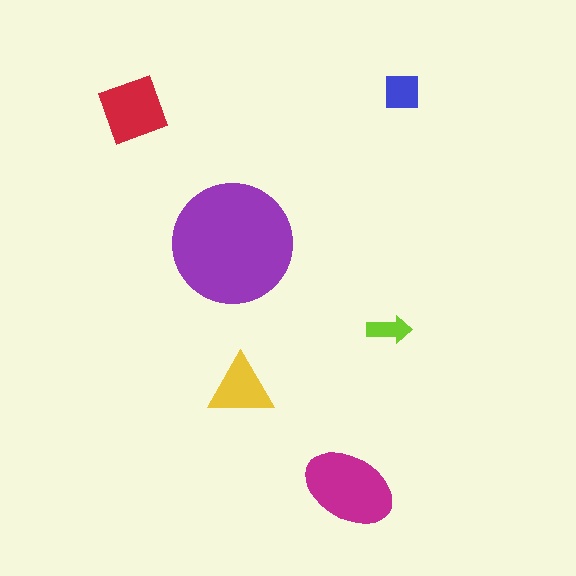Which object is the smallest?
The lime arrow.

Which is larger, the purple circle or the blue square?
The purple circle.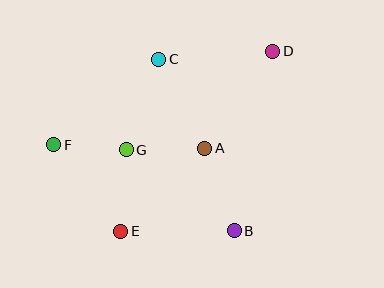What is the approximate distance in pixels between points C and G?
The distance between C and G is approximately 96 pixels.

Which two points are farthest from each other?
Points D and F are farthest from each other.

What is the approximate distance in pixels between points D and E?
The distance between D and E is approximately 235 pixels.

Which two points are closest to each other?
Points F and G are closest to each other.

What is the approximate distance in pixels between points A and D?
The distance between A and D is approximately 118 pixels.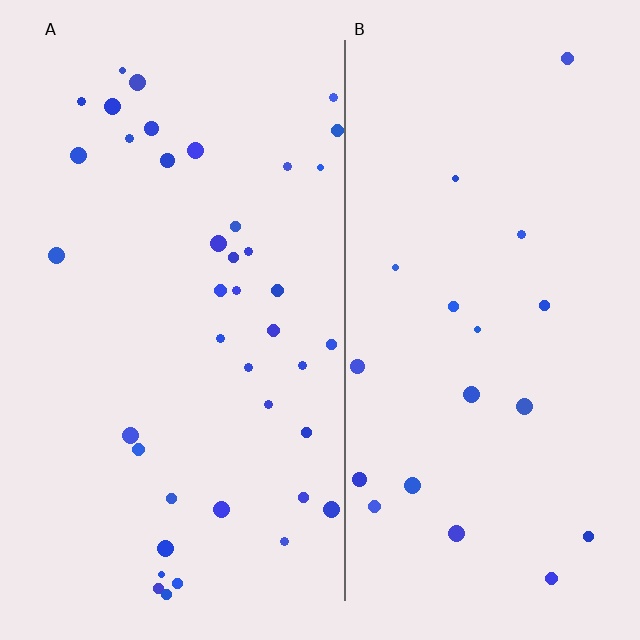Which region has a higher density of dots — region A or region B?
A (the left).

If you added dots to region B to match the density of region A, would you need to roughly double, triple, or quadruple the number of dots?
Approximately double.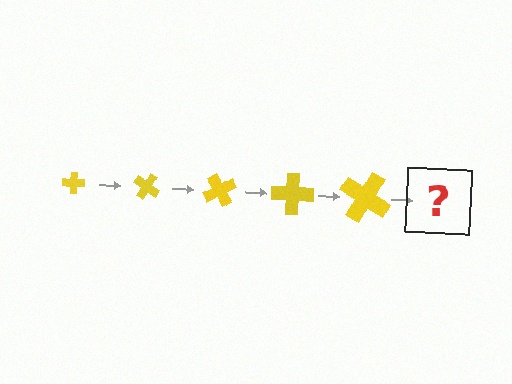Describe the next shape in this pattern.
It should be a cross, larger than the previous one and rotated 150 degrees from the start.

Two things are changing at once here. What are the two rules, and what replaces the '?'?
The two rules are that the cross grows larger each step and it rotates 30 degrees each step. The '?' should be a cross, larger than the previous one and rotated 150 degrees from the start.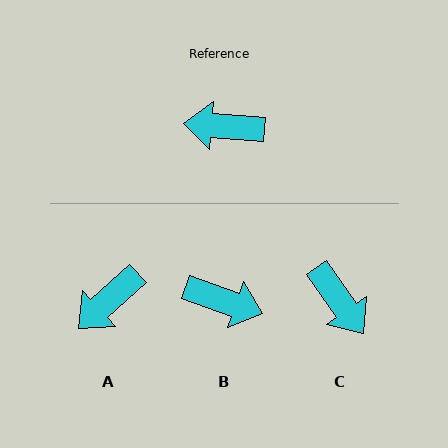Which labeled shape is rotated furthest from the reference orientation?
B, about 166 degrees away.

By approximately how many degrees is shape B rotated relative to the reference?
Approximately 166 degrees counter-clockwise.